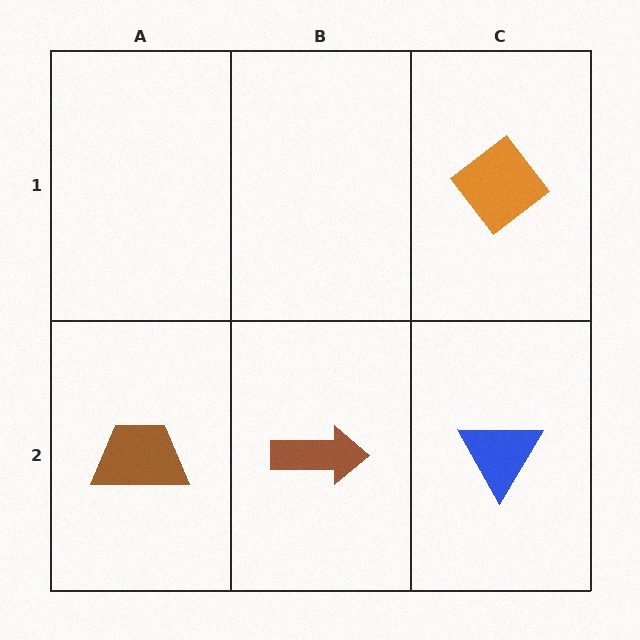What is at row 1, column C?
An orange diamond.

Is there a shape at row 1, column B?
No, that cell is empty.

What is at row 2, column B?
A brown arrow.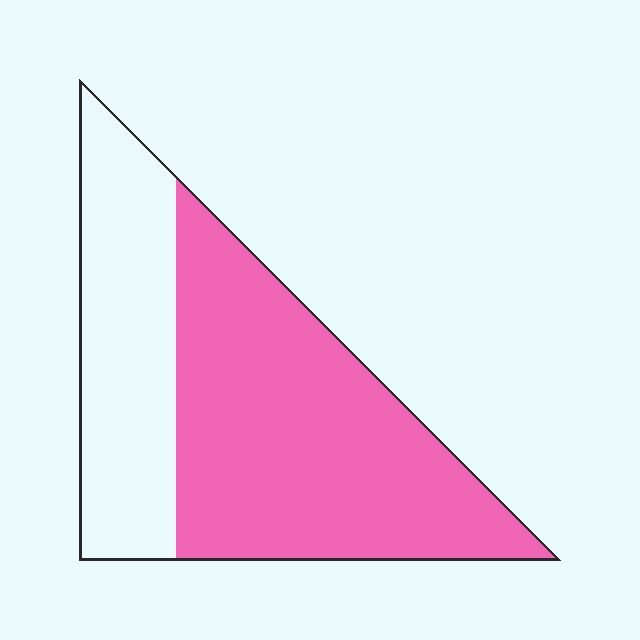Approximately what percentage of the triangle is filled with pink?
Approximately 65%.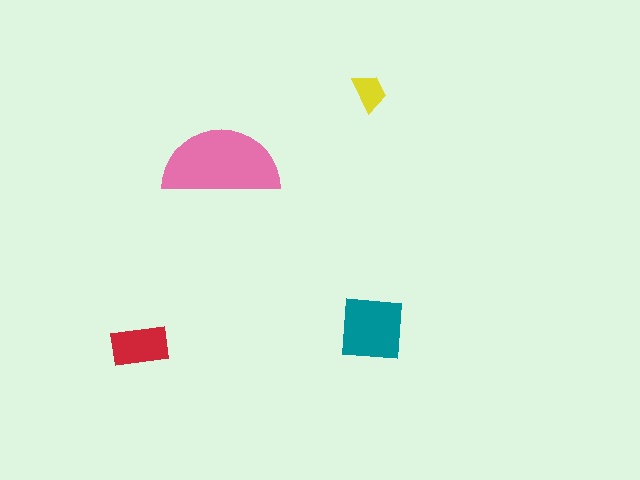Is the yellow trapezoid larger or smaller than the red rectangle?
Smaller.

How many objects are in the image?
There are 4 objects in the image.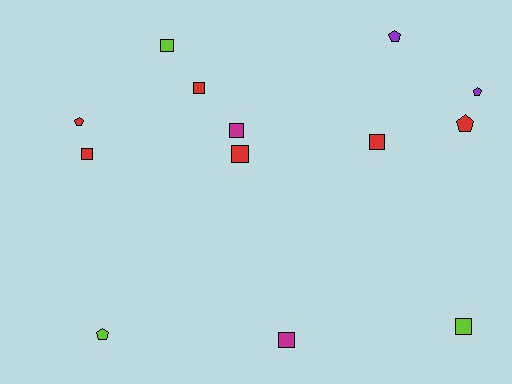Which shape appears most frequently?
Square, with 8 objects.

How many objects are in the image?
There are 13 objects.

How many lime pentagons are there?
There is 1 lime pentagon.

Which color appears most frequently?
Red, with 6 objects.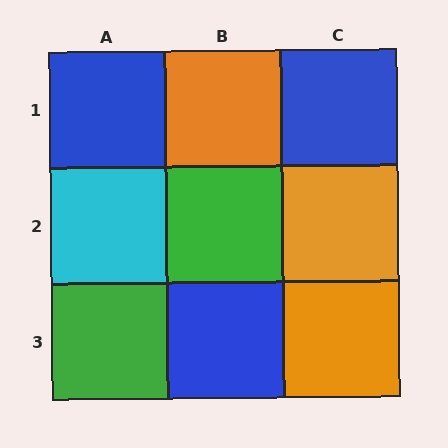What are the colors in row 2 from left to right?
Cyan, green, orange.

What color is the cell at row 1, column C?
Blue.